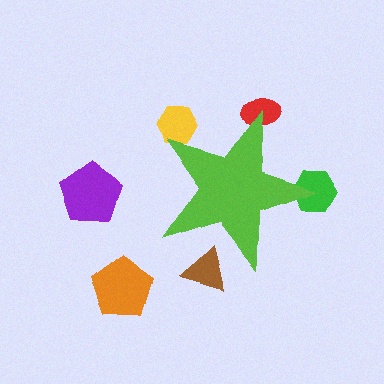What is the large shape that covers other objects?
A lime star.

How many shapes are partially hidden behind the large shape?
4 shapes are partially hidden.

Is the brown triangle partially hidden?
Yes, the brown triangle is partially hidden behind the lime star.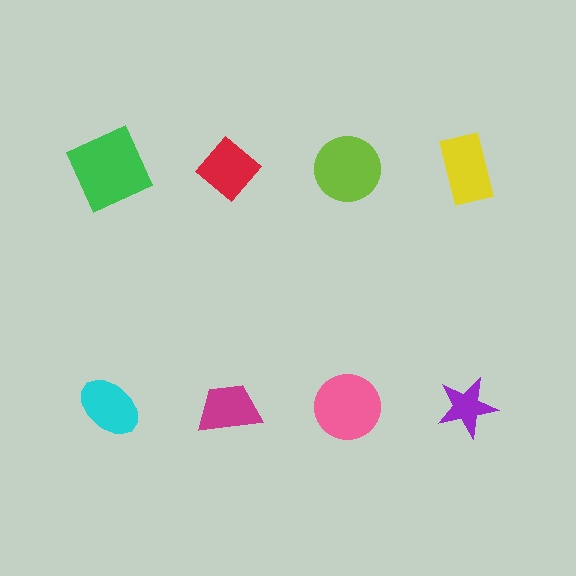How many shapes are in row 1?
4 shapes.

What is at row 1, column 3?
A lime circle.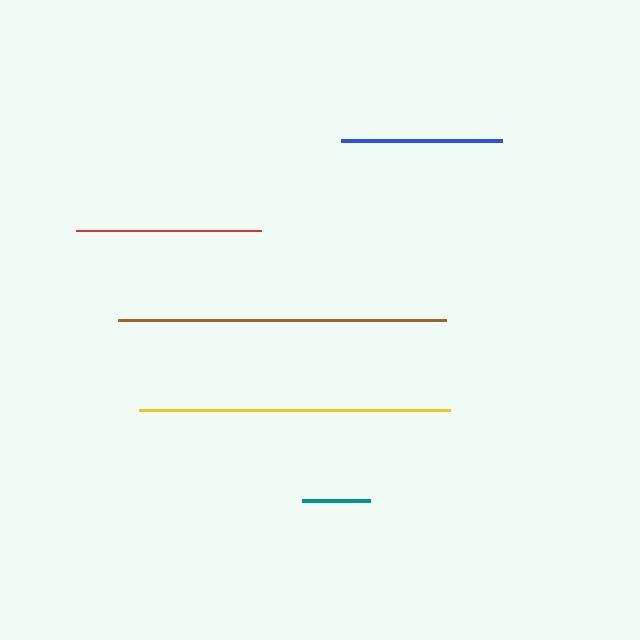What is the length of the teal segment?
The teal segment is approximately 69 pixels long.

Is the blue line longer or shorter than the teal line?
The blue line is longer than the teal line.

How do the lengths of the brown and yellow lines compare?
The brown and yellow lines are approximately the same length.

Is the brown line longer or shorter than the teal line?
The brown line is longer than the teal line.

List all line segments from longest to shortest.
From longest to shortest: brown, yellow, red, blue, teal.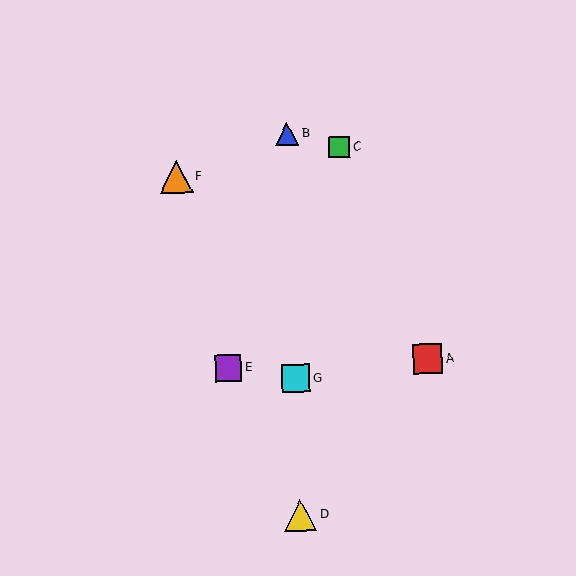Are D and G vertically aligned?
Yes, both are at x≈300.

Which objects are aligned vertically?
Objects B, D, G are aligned vertically.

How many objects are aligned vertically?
3 objects (B, D, G) are aligned vertically.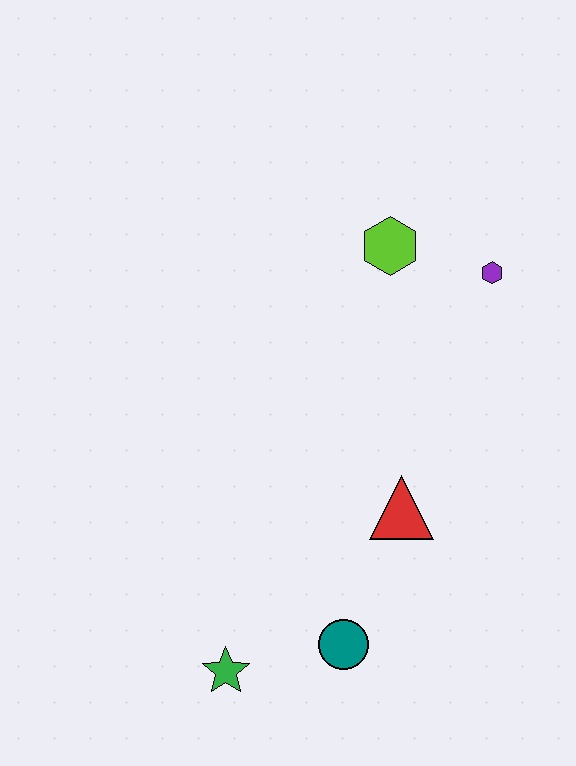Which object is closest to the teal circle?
The green star is closest to the teal circle.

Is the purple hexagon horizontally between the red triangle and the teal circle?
No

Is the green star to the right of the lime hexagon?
No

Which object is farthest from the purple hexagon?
The green star is farthest from the purple hexagon.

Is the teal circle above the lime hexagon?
No